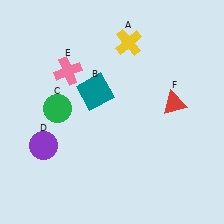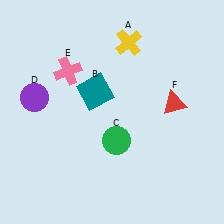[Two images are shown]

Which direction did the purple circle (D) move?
The purple circle (D) moved up.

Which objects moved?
The objects that moved are: the green circle (C), the purple circle (D).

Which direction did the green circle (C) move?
The green circle (C) moved right.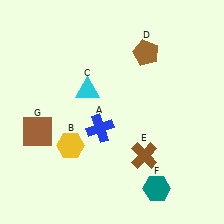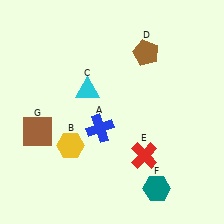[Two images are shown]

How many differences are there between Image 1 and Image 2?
There is 1 difference between the two images.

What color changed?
The cross (E) changed from brown in Image 1 to red in Image 2.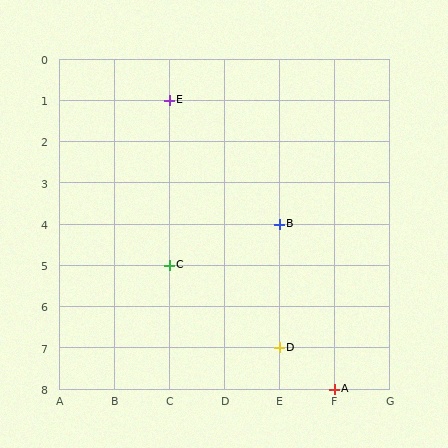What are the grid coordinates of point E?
Point E is at grid coordinates (C, 1).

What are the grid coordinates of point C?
Point C is at grid coordinates (C, 5).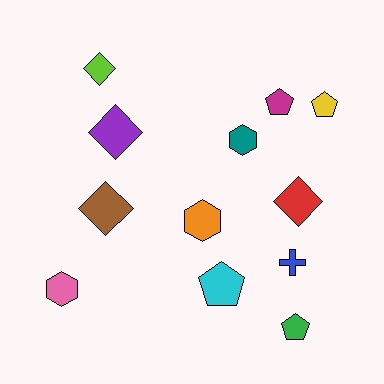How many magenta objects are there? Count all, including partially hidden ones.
There is 1 magenta object.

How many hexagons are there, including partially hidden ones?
There are 3 hexagons.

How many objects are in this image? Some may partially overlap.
There are 12 objects.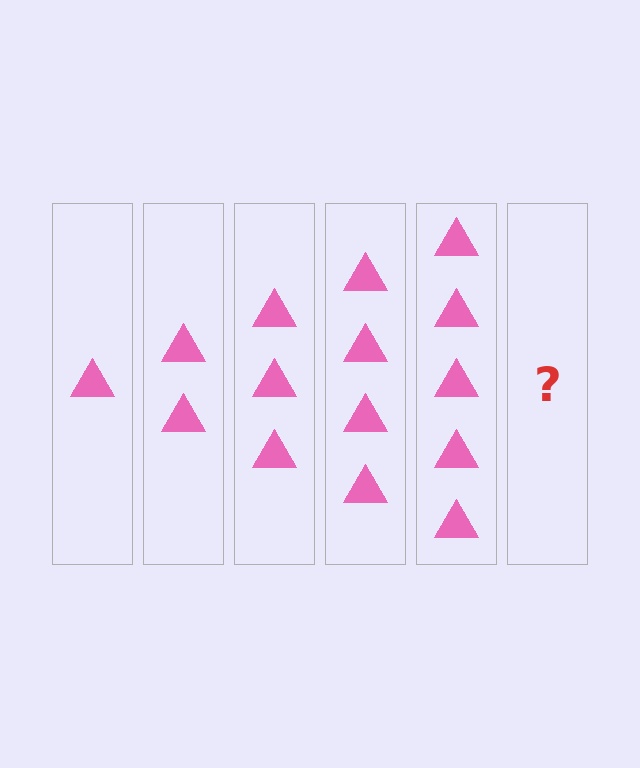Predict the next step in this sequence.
The next step is 6 triangles.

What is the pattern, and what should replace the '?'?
The pattern is that each step adds one more triangle. The '?' should be 6 triangles.